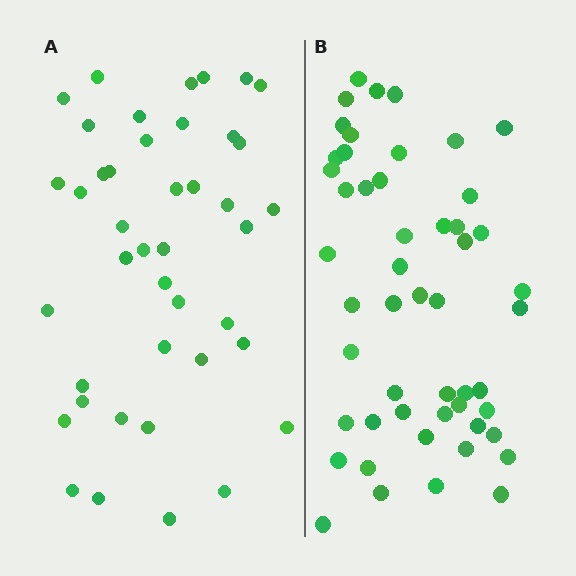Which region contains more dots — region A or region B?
Region B (the right region) has more dots.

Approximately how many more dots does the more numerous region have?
Region B has roughly 8 or so more dots than region A.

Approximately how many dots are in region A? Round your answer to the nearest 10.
About 40 dots. (The exact count is 42, which rounds to 40.)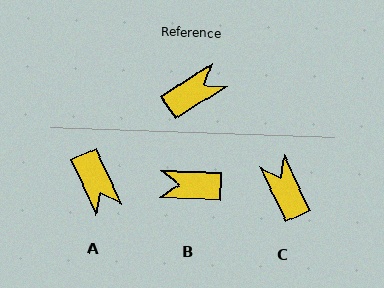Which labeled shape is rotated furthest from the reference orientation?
B, about 145 degrees away.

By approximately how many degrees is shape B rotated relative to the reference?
Approximately 145 degrees counter-clockwise.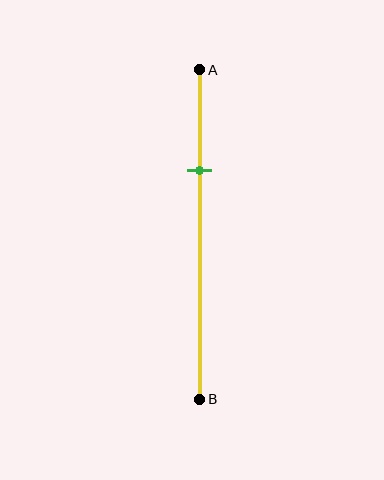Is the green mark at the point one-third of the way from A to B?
Yes, the mark is approximately at the one-third point.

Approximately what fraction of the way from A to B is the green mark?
The green mark is approximately 30% of the way from A to B.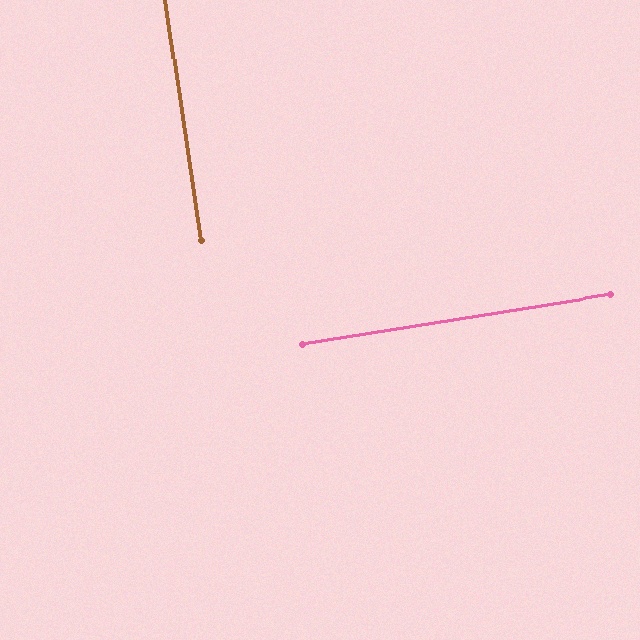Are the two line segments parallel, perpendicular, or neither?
Perpendicular — they meet at approximately 89°.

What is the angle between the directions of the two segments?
Approximately 89 degrees.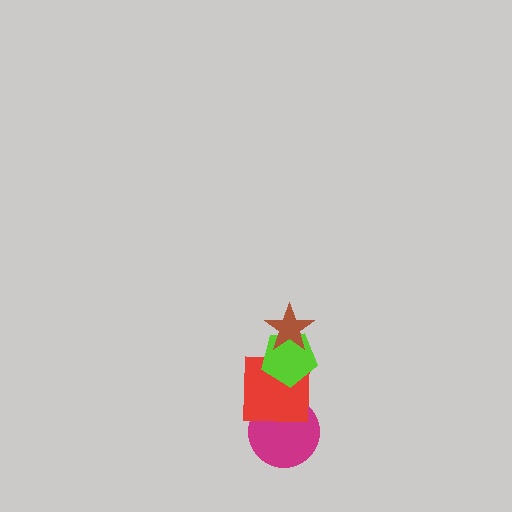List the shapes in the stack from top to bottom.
From top to bottom: the brown star, the lime pentagon, the red square, the magenta circle.